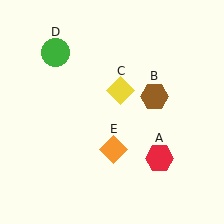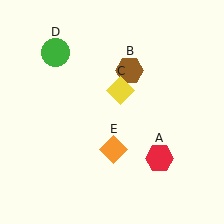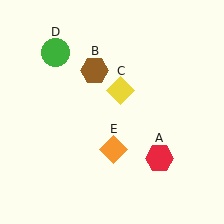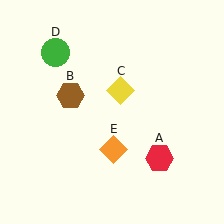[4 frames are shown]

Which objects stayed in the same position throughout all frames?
Red hexagon (object A) and yellow diamond (object C) and green circle (object D) and orange diamond (object E) remained stationary.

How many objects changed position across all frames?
1 object changed position: brown hexagon (object B).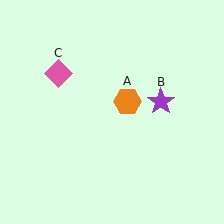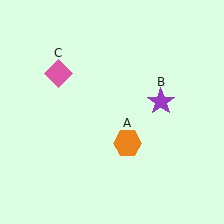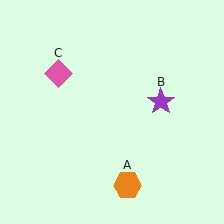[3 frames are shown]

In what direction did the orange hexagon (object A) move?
The orange hexagon (object A) moved down.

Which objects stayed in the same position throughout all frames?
Purple star (object B) and pink diamond (object C) remained stationary.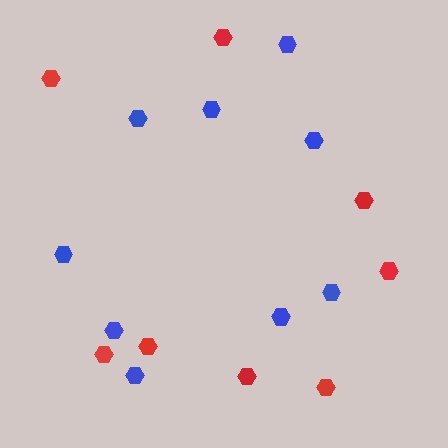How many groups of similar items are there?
There are 2 groups: one group of red hexagons (8) and one group of blue hexagons (9).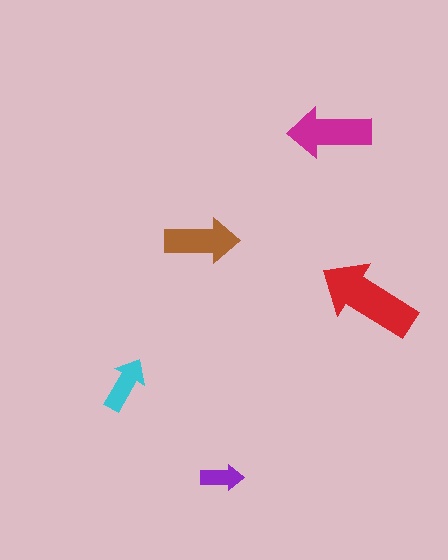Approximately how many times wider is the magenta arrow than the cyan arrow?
About 1.5 times wider.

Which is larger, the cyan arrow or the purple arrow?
The cyan one.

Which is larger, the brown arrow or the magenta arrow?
The magenta one.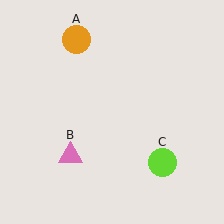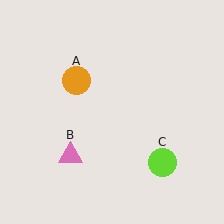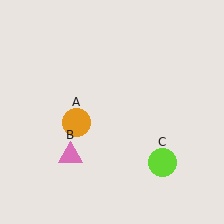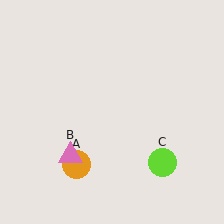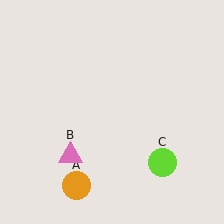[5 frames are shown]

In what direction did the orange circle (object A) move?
The orange circle (object A) moved down.